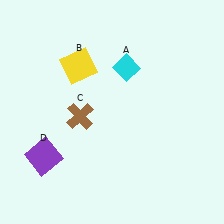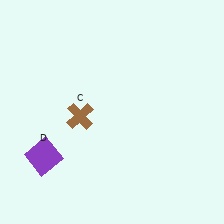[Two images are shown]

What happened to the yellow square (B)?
The yellow square (B) was removed in Image 2. It was in the top-left area of Image 1.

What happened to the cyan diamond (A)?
The cyan diamond (A) was removed in Image 2. It was in the top-right area of Image 1.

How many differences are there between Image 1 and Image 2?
There are 2 differences between the two images.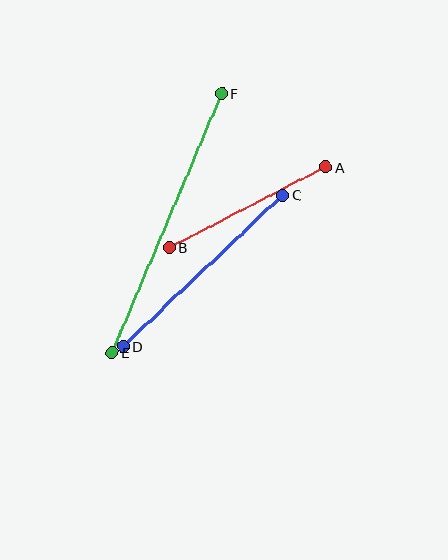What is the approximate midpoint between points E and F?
The midpoint is at approximately (167, 223) pixels.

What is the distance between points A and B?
The distance is approximately 175 pixels.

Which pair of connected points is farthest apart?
Points E and F are farthest apart.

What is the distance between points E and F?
The distance is approximately 281 pixels.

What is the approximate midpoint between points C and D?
The midpoint is at approximately (203, 271) pixels.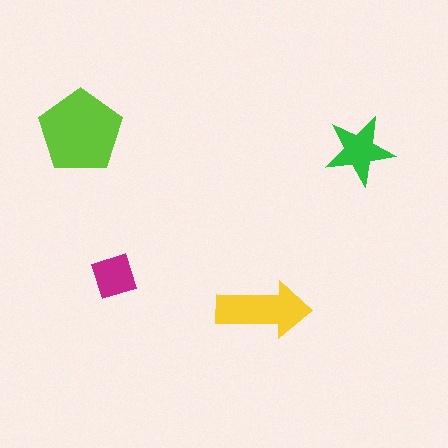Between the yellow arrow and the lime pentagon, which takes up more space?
The lime pentagon.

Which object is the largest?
The lime pentagon.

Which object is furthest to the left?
The lime pentagon is leftmost.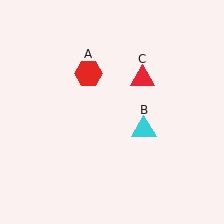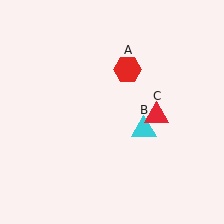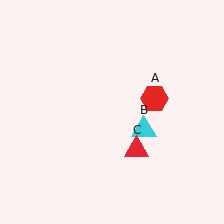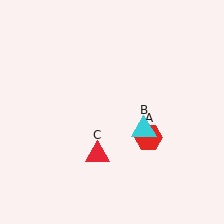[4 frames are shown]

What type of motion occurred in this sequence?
The red hexagon (object A), red triangle (object C) rotated clockwise around the center of the scene.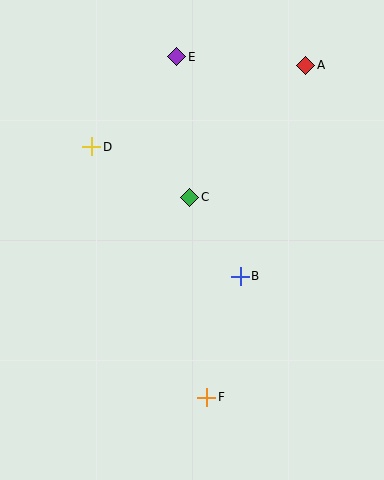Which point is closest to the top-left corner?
Point D is closest to the top-left corner.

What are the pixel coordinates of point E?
Point E is at (177, 57).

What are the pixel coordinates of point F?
Point F is at (207, 397).